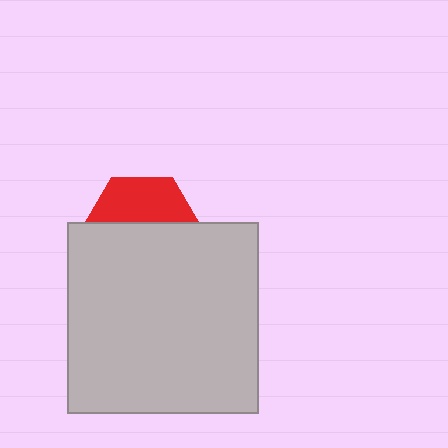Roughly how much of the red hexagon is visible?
A small part of it is visible (roughly 39%).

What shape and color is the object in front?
The object in front is a light gray square.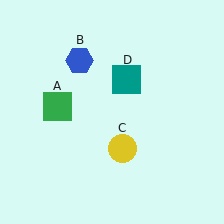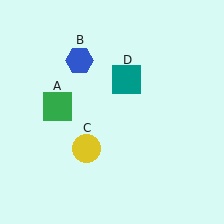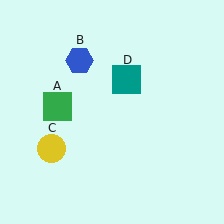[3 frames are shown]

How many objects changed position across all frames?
1 object changed position: yellow circle (object C).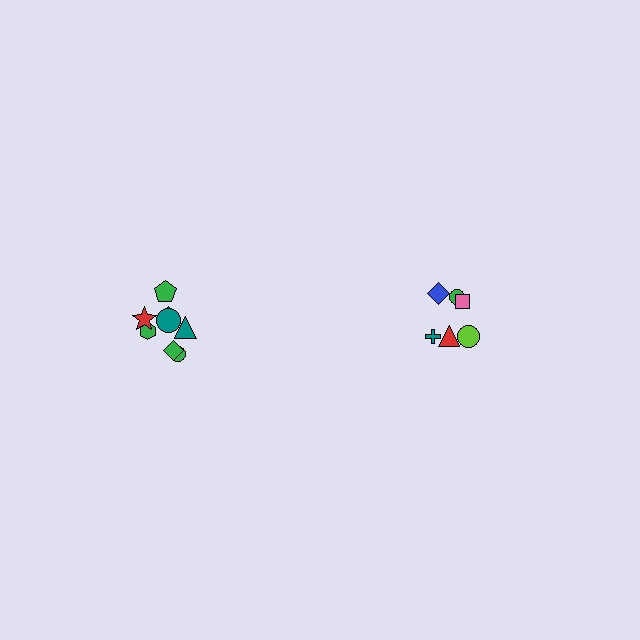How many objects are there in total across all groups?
There are 14 objects.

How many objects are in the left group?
There are 8 objects.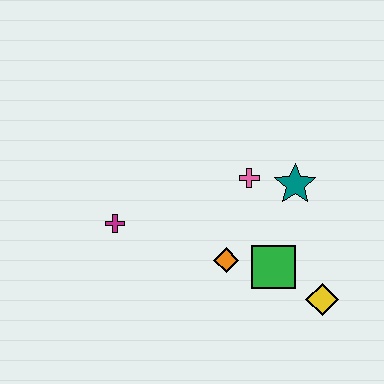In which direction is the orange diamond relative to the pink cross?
The orange diamond is below the pink cross.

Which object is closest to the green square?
The orange diamond is closest to the green square.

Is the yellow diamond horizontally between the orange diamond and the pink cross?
No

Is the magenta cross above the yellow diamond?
Yes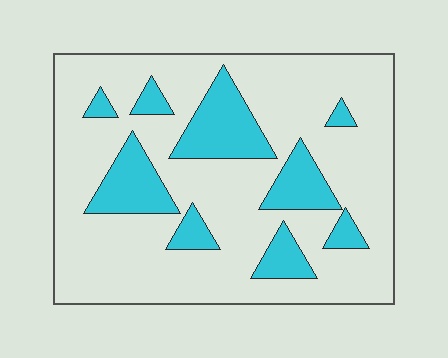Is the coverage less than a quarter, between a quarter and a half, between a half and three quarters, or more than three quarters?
Less than a quarter.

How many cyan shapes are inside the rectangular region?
9.